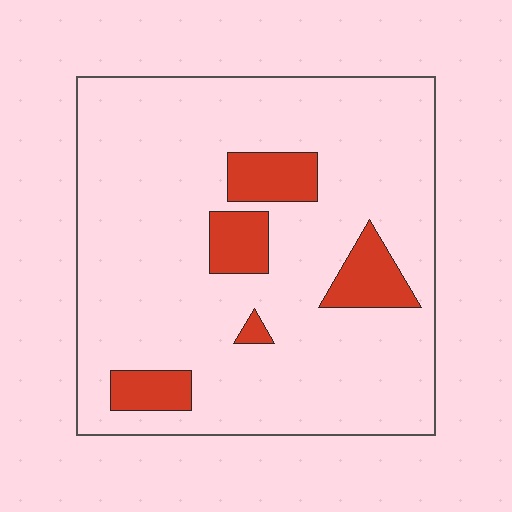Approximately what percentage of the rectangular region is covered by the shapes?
Approximately 15%.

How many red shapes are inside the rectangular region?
5.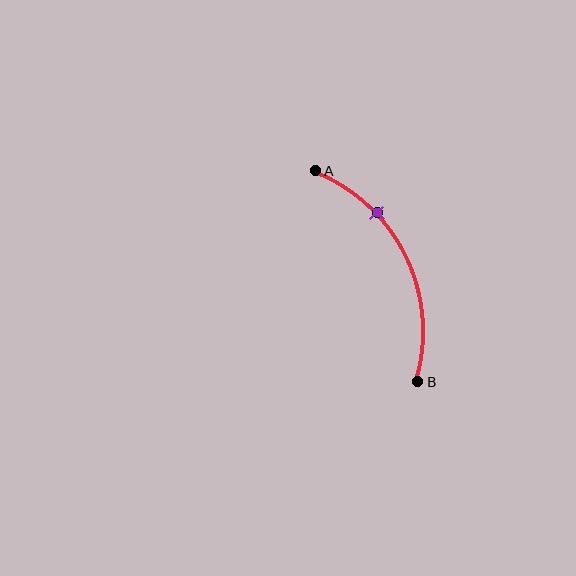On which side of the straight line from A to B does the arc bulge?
The arc bulges to the right of the straight line connecting A and B.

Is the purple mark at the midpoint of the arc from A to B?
No. The purple mark lies on the arc but is closer to endpoint A. The arc midpoint would be at the point on the curve equidistant along the arc from both A and B.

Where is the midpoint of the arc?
The arc midpoint is the point on the curve farthest from the straight line joining A and B. It sits to the right of that line.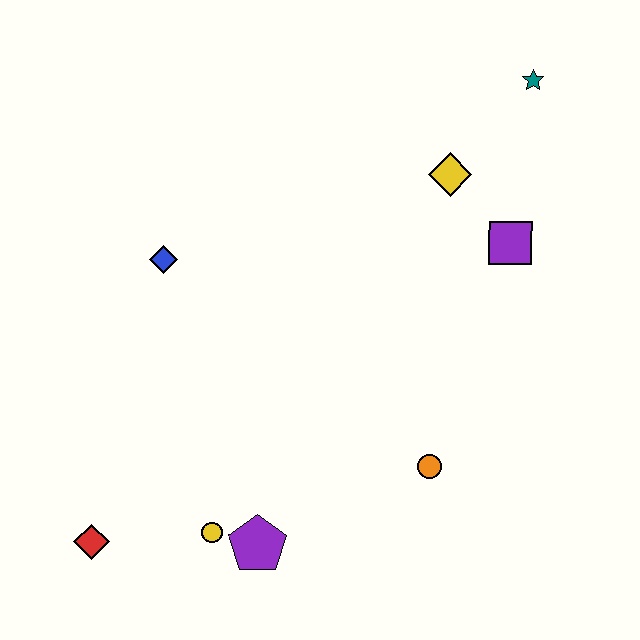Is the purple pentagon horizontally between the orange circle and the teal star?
No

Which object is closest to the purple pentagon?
The yellow circle is closest to the purple pentagon.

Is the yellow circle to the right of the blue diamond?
Yes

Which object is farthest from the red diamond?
The teal star is farthest from the red diamond.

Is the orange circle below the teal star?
Yes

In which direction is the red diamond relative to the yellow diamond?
The red diamond is below the yellow diamond.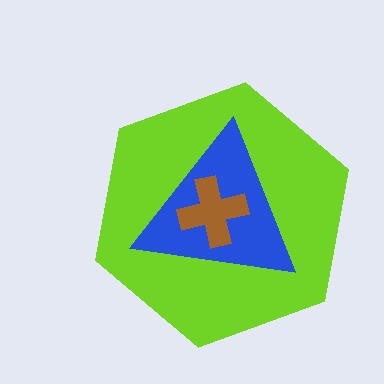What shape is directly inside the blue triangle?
The brown cross.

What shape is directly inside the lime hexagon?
The blue triangle.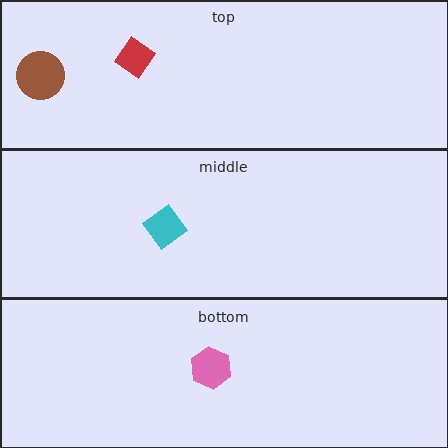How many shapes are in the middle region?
1.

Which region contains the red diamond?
The top region.